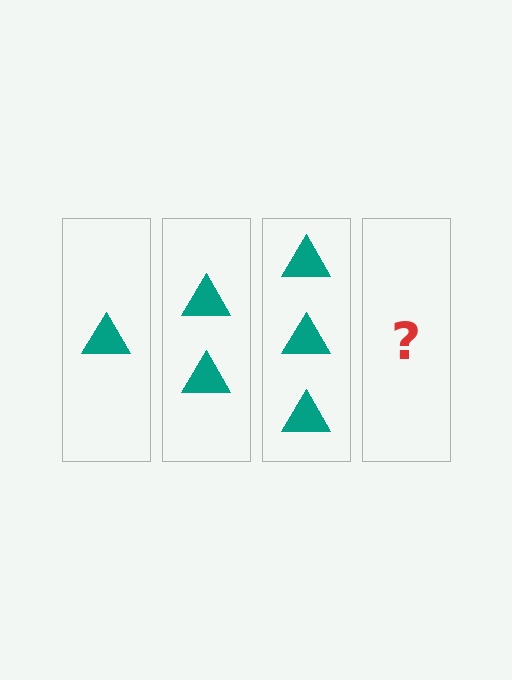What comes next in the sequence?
The next element should be 4 triangles.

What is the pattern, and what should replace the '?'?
The pattern is that each step adds one more triangle. The '?' should be 4 triangles.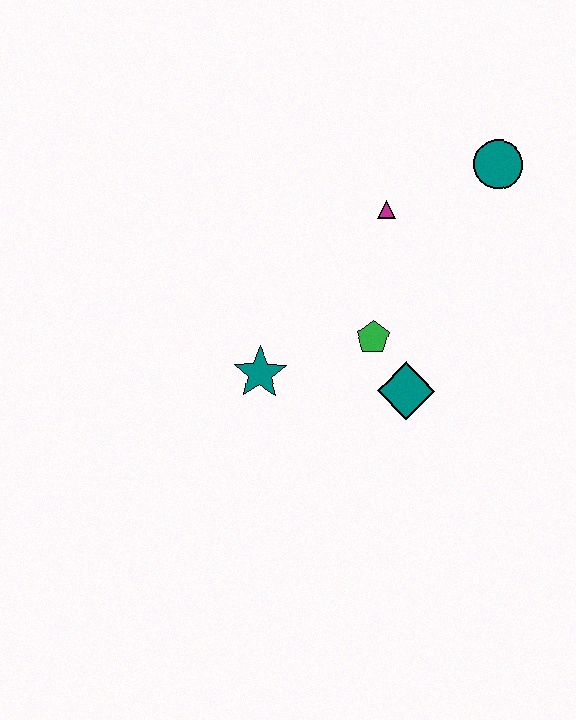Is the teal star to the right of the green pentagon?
No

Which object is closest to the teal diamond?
The green pentagon is closest to the teal diamond.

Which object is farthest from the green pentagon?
The teal circle is farthest from the green pentagon.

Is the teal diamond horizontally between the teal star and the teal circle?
Yes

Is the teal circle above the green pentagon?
Yes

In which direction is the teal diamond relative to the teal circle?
The teal diamond is below the teal circle.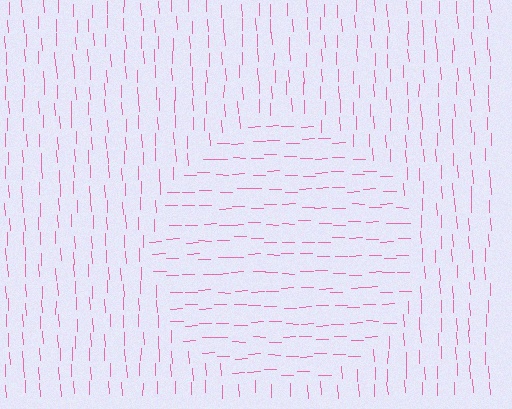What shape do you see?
I see a circle.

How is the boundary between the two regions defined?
The boundary is defined purely by a change in line orientation (approximately 89 degrees difference). All lines are the same color and thickness.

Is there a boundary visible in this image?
Yes, there is a texture boundary formed by a change in line orientation.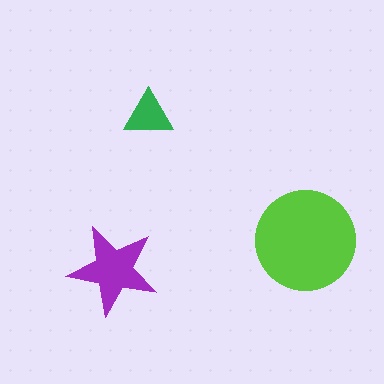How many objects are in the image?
There are 3 objects in the image.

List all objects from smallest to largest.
The green triangle, the purple star, the lime circle.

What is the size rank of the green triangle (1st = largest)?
3rd.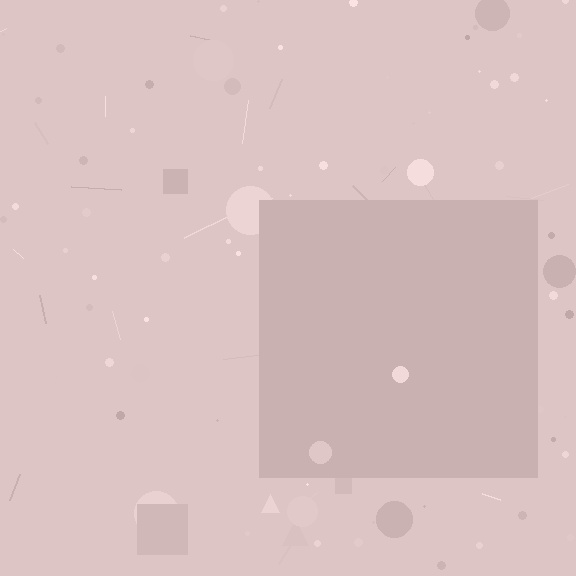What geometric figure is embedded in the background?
A square is embedded in the background.